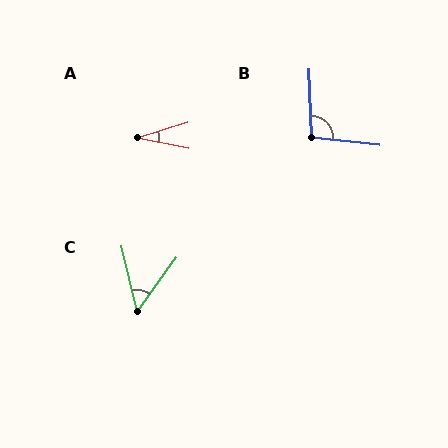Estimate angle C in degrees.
Approximately 49 degrees.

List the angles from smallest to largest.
A (29°), C (49°), B (98°).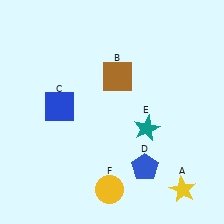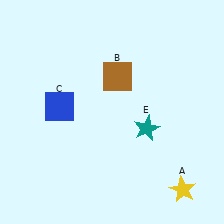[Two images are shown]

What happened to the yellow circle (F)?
The yellow circle (F) was removed in Image 2. It was in the bottom-left area of Image 1.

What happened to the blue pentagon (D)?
The blue pentagon (D) was removed in Image 2. It was in the bottom-right area of Image 1.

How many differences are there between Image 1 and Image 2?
There are 2 differences between the two images.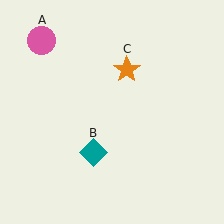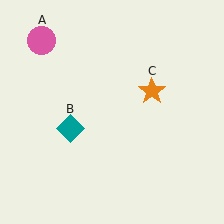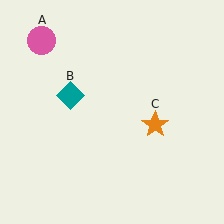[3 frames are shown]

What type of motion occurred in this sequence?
The teal diamond (object B), orange star (object C) rotated clockwise around the center of the scene.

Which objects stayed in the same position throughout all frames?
Pink circle (object A) remained stationary.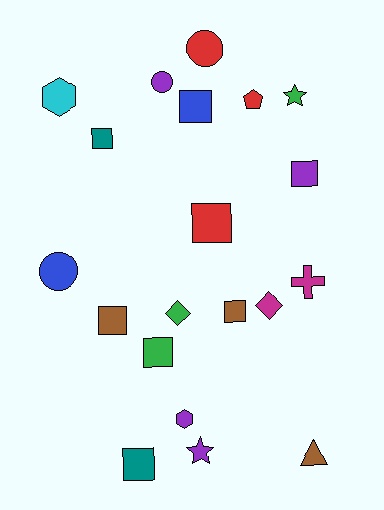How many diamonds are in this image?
There are 2 diamonds.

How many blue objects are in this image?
There are 2 blue objects.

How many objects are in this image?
There are 20 objects.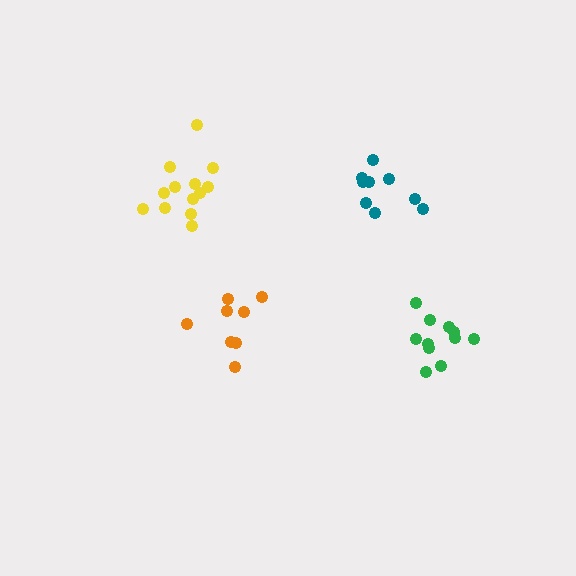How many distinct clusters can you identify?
There are 4 distinct clusters.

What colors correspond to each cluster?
The clusters are colored: yellow, orange, teal, green.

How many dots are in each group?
Group 1: 13 dots, Group 2: 8 dots, Group 3: 9 dots, Group 4: 11 dots (41 total).